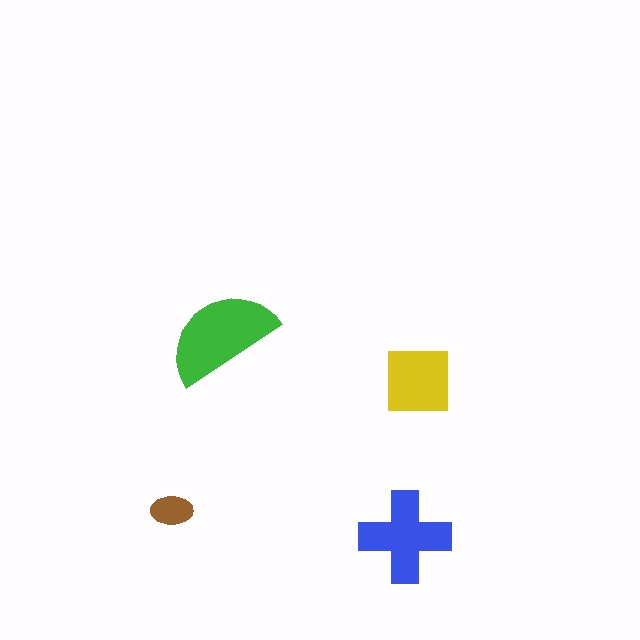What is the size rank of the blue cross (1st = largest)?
2nd.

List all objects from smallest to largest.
The brown ellipse, the yellow square, the blue cross, the green semicircle.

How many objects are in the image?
There are 4 objects in the image.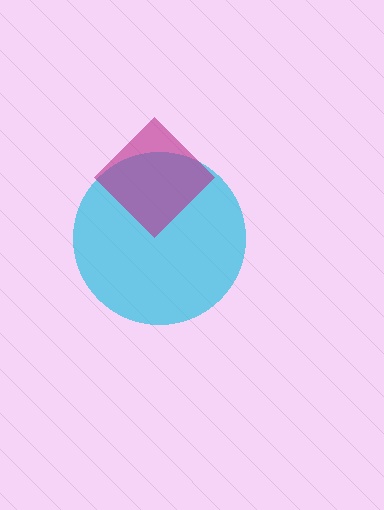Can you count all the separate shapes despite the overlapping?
Yes, there are 2 separate shapes.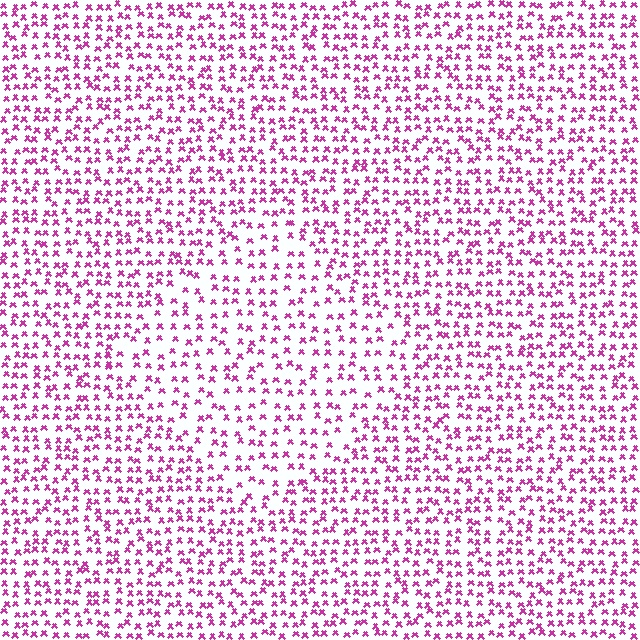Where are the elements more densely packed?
The elements are more densely packed outside the diamond boundary.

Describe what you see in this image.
The image contains small magenta elements arranged at two different densities. A diamond-shaped region is visible where the elements are less densely packed than the surrounding area.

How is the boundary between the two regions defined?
The boundary is defined by a change in element density (approximately 1.6x ratio). All elements are the same color, size, and shape.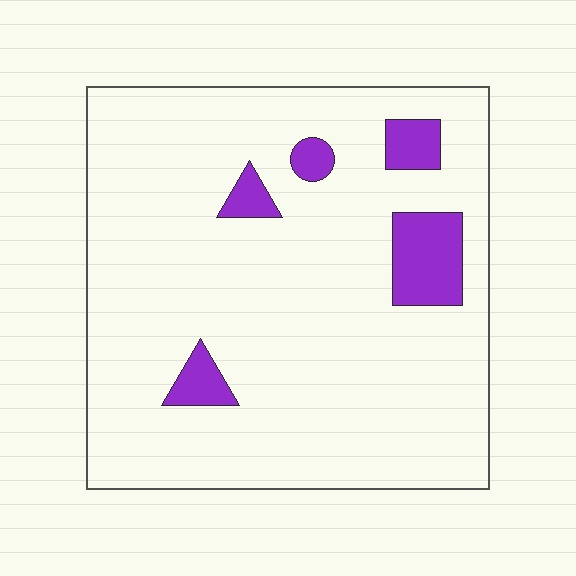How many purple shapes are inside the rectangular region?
5.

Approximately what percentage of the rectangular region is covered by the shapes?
Approximately 10%.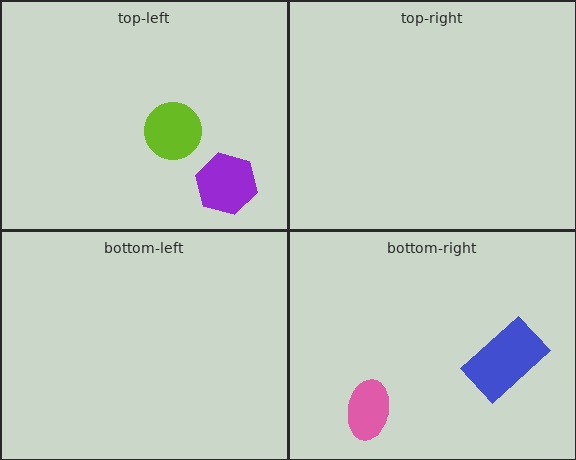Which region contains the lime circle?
The top-left region.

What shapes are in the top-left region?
The lime circle, the purple hexagon.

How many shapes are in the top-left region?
2.